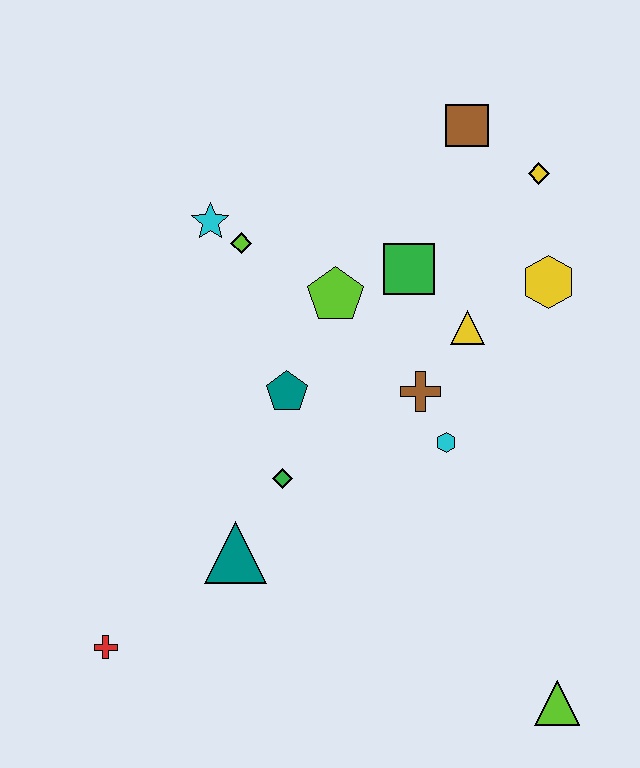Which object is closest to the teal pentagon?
The green diamond is closest to the teal pentagon.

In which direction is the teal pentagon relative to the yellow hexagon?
The teal pentagon is to the left of the yellow hexagon.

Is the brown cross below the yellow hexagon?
Yes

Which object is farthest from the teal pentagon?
The lime triangle is farthest from the teal pentagon.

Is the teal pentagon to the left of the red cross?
No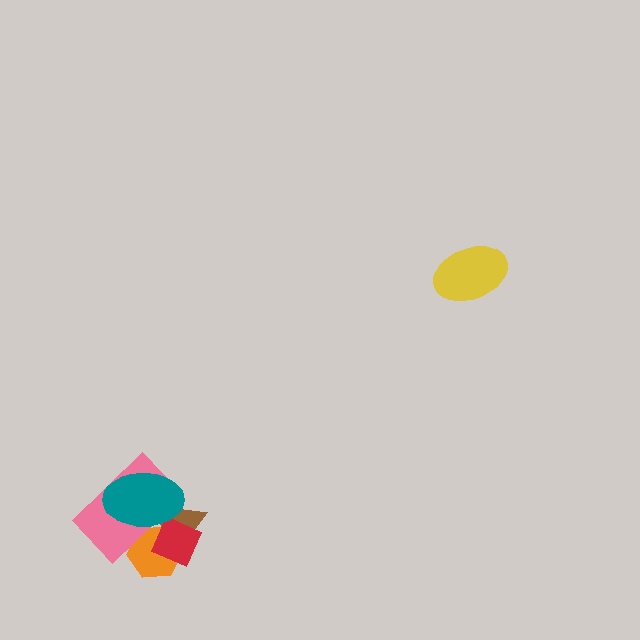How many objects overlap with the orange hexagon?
4 objects overlap with the orange hexagon.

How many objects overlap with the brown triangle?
4 objects overlap with the brown triangle.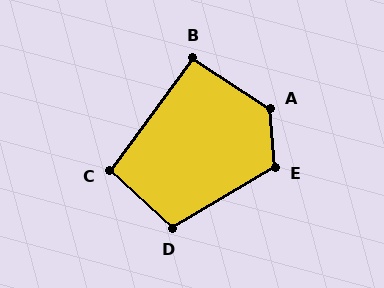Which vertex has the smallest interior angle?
B, at approximately 93 degrees.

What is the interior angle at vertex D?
Approximately 107 degrees (obtuse).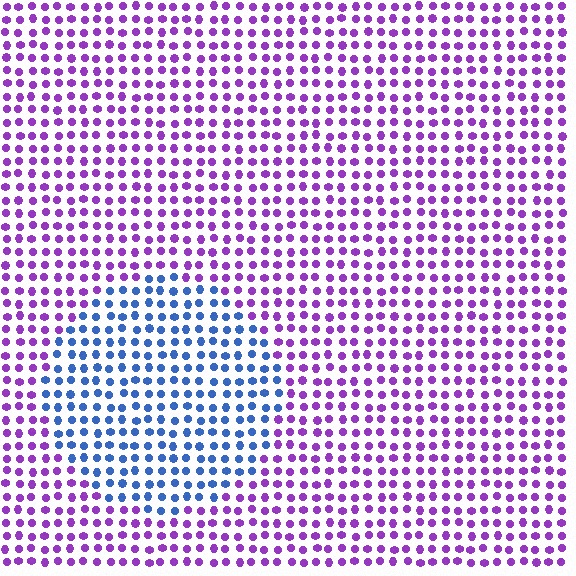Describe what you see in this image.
The image is filled with small purple elements in a uniform arrangement. A circle-shaped region is visible where the elements are tinted to a slightly different hue, forming a subtle color boundary.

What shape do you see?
I see a circle.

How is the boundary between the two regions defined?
The boundary is defined purely by a slight shift in hue (about 62 degrees). Spacing, size, and orientation are identical on both sides.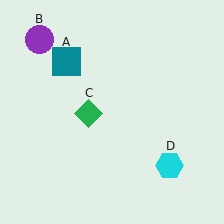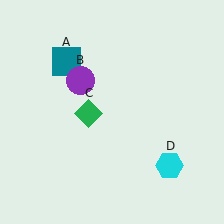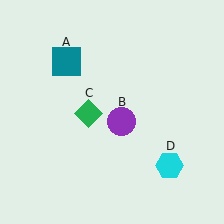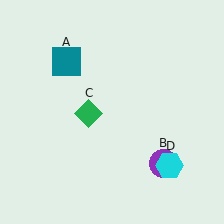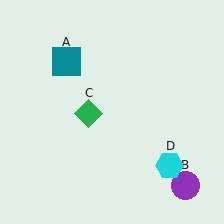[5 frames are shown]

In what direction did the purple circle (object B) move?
The purple circle (object B) moved down and to the right.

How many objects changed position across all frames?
1 object changed position: purple circle (object B).